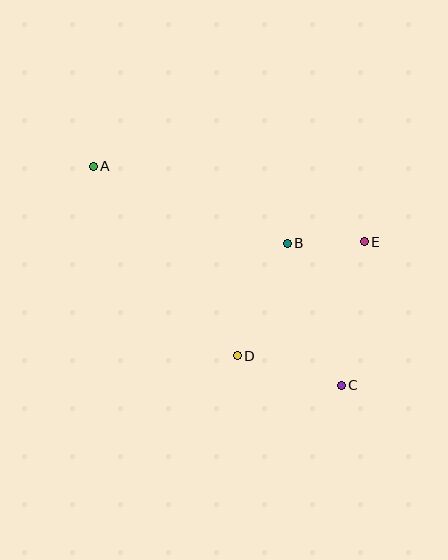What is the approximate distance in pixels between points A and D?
The distance between A and D is approximately 238 pixels.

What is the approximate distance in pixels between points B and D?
The distance between B and D is approximately 123 pixels.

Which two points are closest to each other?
Points B and E are closest to each other.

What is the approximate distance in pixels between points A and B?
The distance between A and B is approximately 209 pixels.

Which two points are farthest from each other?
Points A and C are farthest from each other.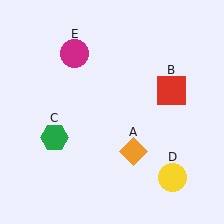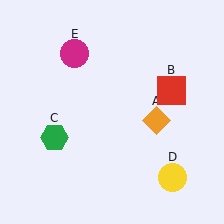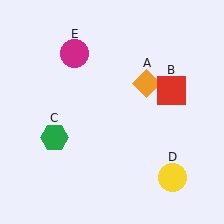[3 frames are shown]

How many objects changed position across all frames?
1 object changed position: orange diamond (object A).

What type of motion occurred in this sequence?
The orange diamond (object A) rotated counterclockwise around the center of the scene.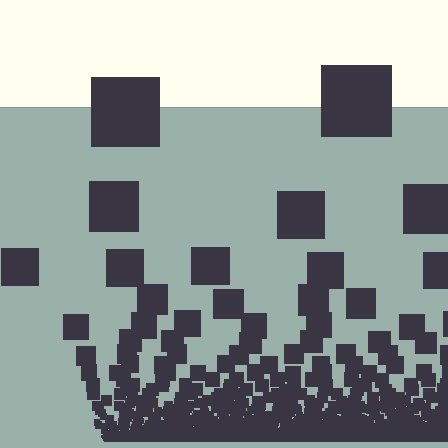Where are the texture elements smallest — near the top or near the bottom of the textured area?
Near the bottom.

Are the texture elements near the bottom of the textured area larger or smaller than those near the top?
Smaller. The gradient is inverted — elements near the bottom are smaller and denser.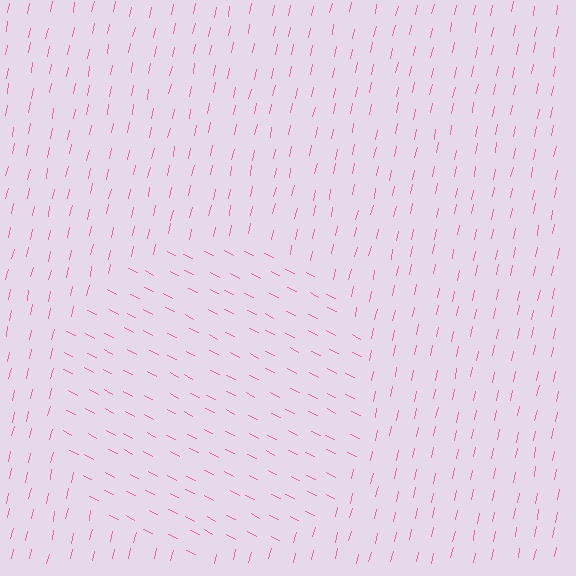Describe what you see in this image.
The image is filled with small pink line segments. A circle region in the image has lines oriented differently from the surrounding lines, creating a visible texture boundary.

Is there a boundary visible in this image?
Yes, there is a texture boundary formed by a change in line orientation.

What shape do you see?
I see a circle.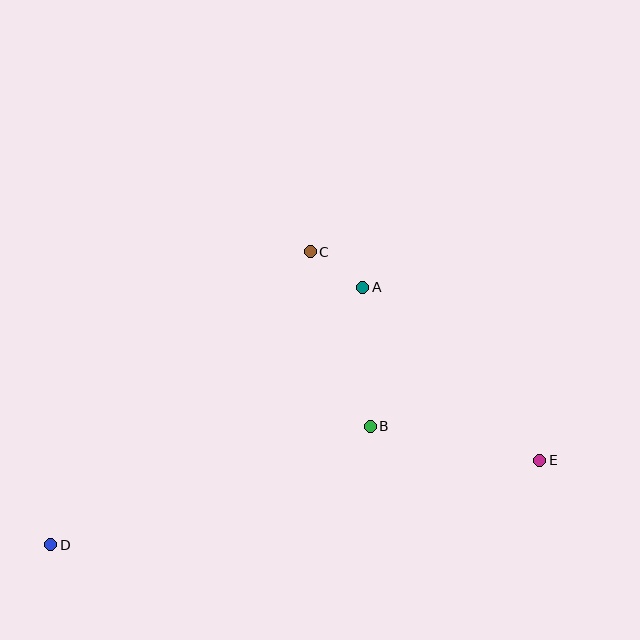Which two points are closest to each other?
Points A and C are closest to each other.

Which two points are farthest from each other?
Points D and E are farthest from each other.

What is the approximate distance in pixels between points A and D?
The distance between A and D is approximately 405 pixels.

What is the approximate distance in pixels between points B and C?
The distance between B and C is approximately 185 pixels.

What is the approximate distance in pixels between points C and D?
The distance between C and D is approximately 391 pixels.